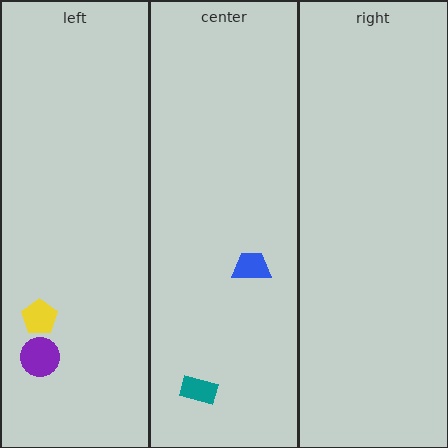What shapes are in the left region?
The yellow pentagon, the purple circle.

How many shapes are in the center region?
2.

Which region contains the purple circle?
The left region.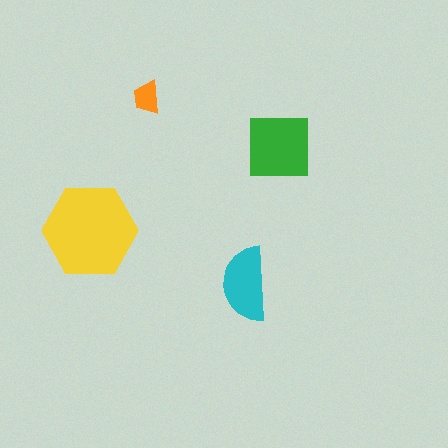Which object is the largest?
The yellow hexagon.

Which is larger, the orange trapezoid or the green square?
The green square.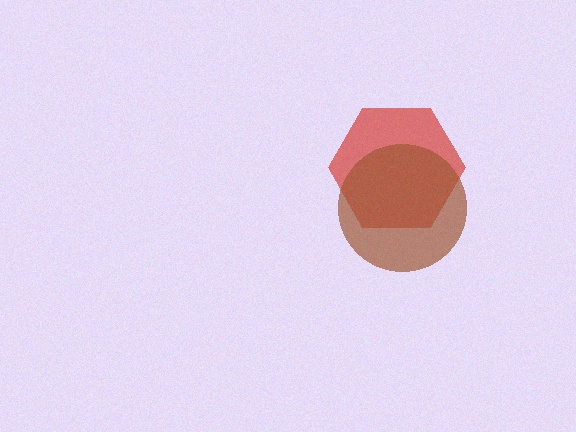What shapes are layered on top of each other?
The layered shapes are: a red hexagon, a brown circle.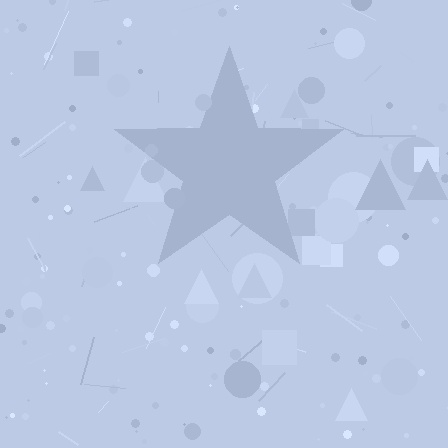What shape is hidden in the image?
A star is hidden in the image.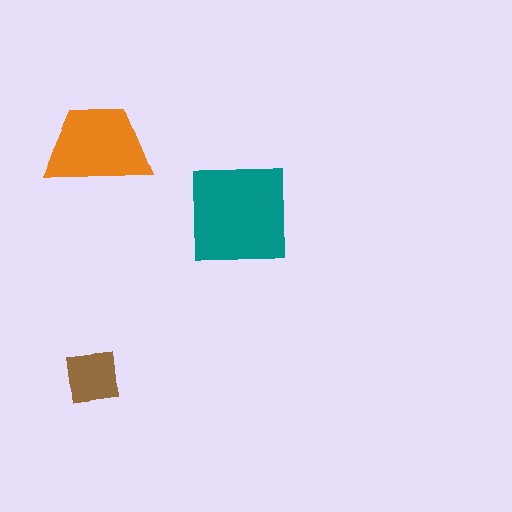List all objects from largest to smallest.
The teal square, the orange trapezoid, the brown square.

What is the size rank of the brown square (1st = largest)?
3rd.